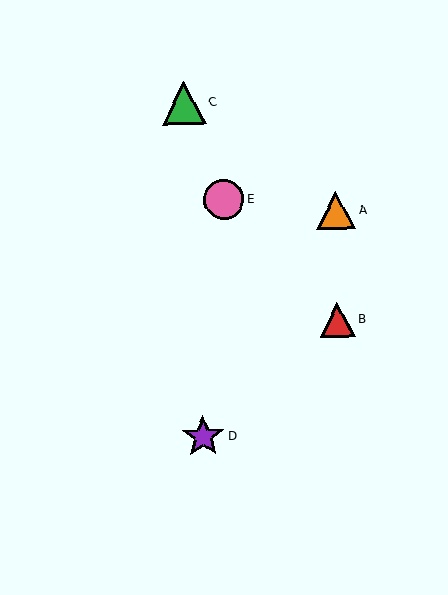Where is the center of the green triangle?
The center of the green triangle is at (184, 103).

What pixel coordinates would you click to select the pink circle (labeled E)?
Click at (224, 200) to select the pink circle E.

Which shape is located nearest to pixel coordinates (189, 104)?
The green triangle (labeled C) at (184, 103) is nearest to that location.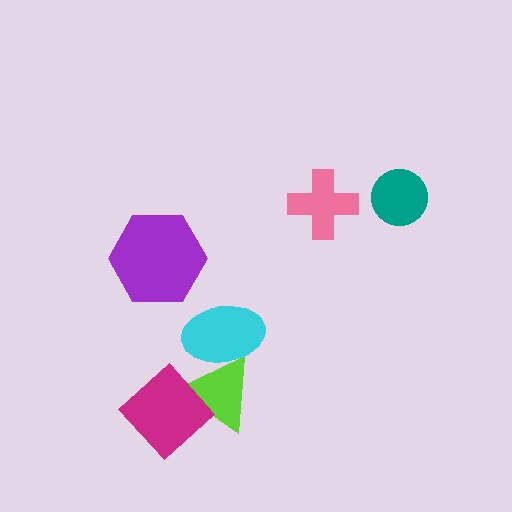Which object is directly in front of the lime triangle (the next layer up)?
The magenta diamond is directly in front of the lime triangle.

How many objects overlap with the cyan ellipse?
1 object overlaps with the cyan ellipse.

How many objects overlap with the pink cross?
0 objects overlap with the pink cross.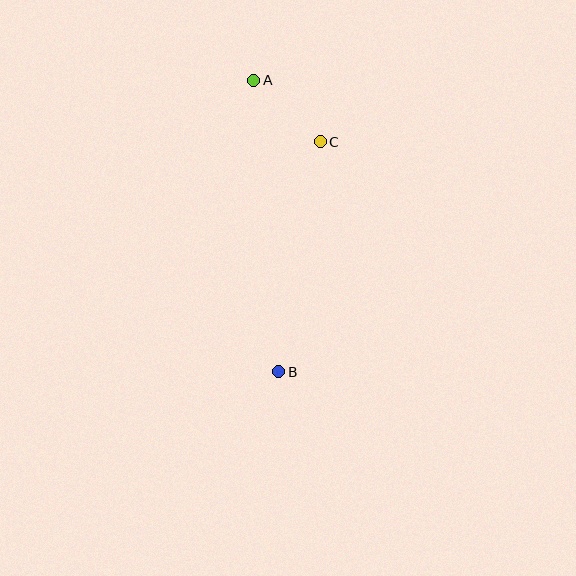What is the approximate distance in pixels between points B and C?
The distance between B and C is approximately 234 pixels.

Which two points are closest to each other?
Points A and C are closest to each other.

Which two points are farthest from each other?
Points A and B are farthest from each other.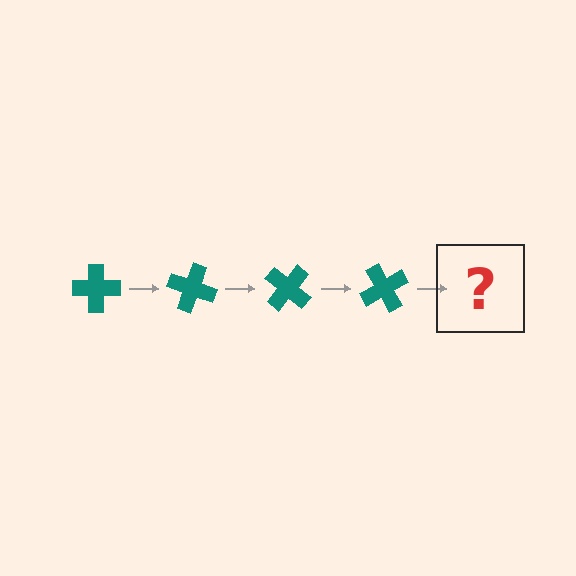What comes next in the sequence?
The next element should be a teal cross rotated 80 degrees.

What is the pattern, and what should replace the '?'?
The pattern is that the cross rotates 20 degrees each step. The '?' should be a teal cross rotated 80 degrees.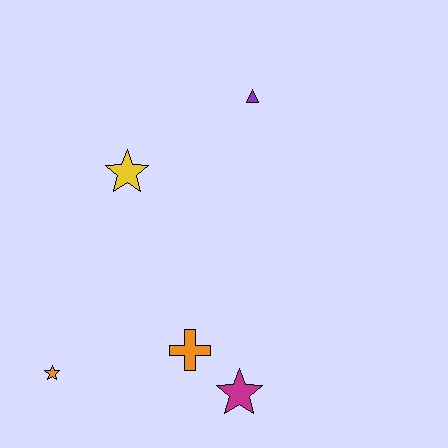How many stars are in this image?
There are 3 stars.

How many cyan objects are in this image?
There are no cyan objects.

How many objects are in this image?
There are 5 objects.